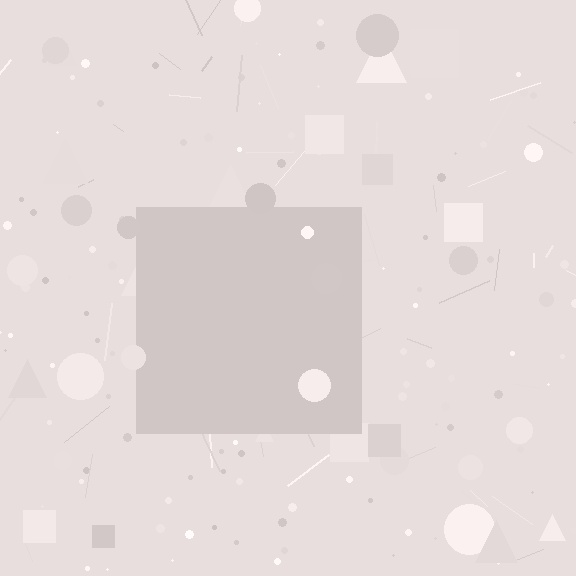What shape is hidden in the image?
A square is hidden in the image.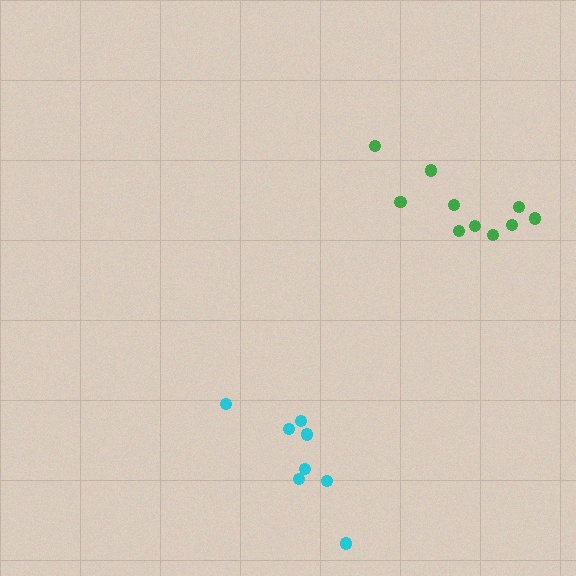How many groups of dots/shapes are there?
There are 2 groups.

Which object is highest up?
The green cluster is topmost.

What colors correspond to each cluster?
The clusters are colored: cyan, green.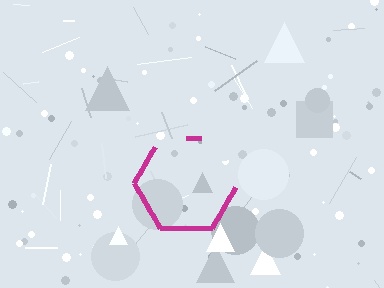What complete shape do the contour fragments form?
The contour fragments form a hexagon.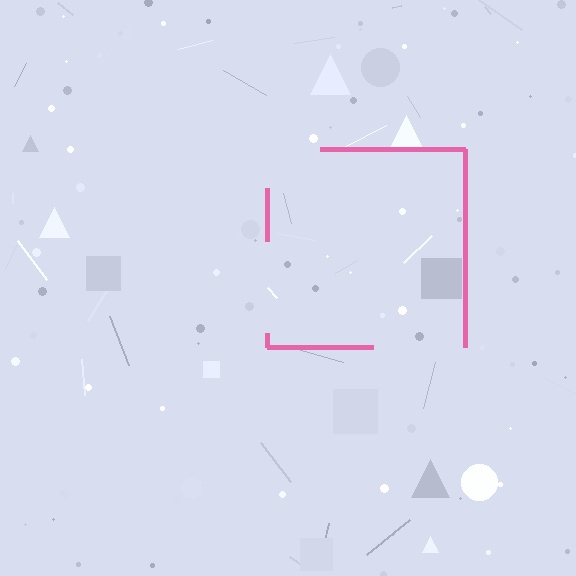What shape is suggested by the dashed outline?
The dashed outline suggests a square.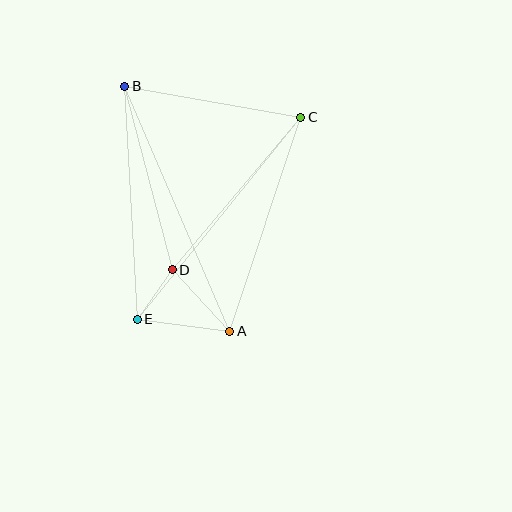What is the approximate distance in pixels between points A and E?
The distance between A and E is approximately 93 pixels.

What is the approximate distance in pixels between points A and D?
The distance between A and D is approximately 84 pixels.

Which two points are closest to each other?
Points D and E are closest to each other.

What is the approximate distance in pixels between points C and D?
The distance between C and D is approximately 200 pixels.